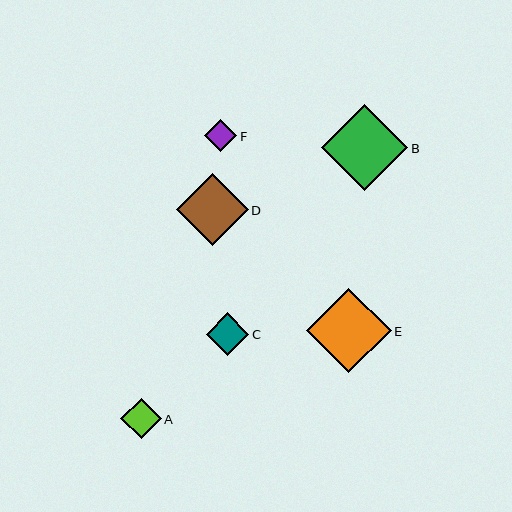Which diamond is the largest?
Diamond B is the largest with a size of approximately 86 pixels.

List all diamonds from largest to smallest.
From largest to smallest: B, E, D, C, A, F.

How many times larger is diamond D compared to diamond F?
Diamond D is approximately 2.2 times the size of diamond F.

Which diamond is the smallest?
Diamond F is the smallest with a size of approximately 32 pixels.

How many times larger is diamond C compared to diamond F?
Diamond C is approximately 1.3 times the size of diamond F.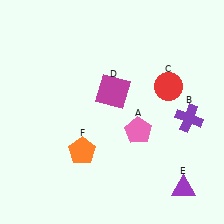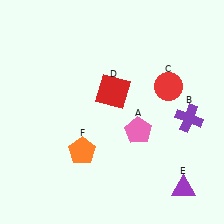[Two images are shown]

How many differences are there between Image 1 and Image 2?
There is 1 difference between the two images.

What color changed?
The square (D) changed from magenta in Image 1 to red in Image 2.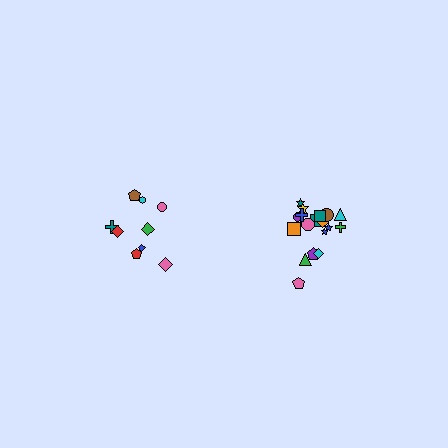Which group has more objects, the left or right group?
The right group.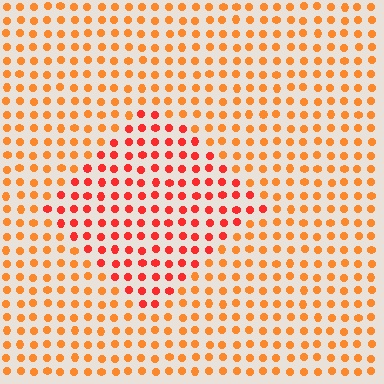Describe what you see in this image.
The image is filled with small orange elements in a uniform arrangement. A diamond-shaped region is visible where the elements are tinted to a slightly different hue, forming a subtle color boundary.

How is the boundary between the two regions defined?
The boundary is defined purely by a slight shift in hue (about 28 degrees). Spacing, size, and orientation are identical on both sides.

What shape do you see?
I see a diamond.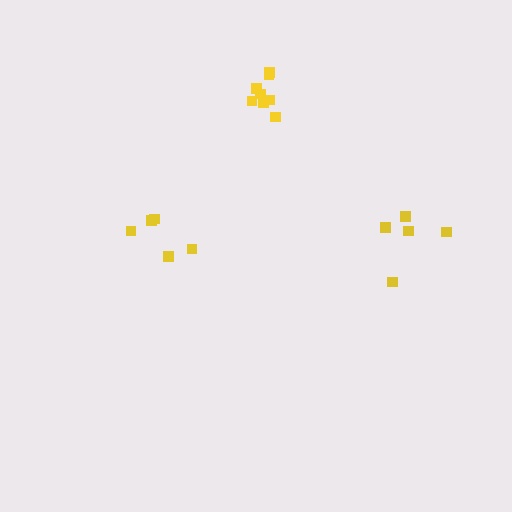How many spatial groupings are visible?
There are 3 spatial groupings.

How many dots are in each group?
Group 1: 5 dots, Group 2: 8 dots, Group 3: 5 dots (18 total).